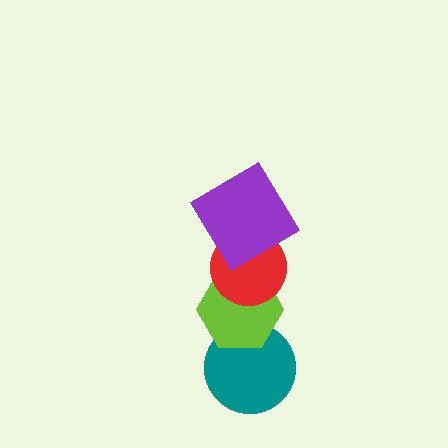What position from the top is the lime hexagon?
The lime hexagon is 3rd from the top.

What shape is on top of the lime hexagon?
The red circle is on top of the lime hexagon.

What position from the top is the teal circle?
The teal circle is 4th from the top.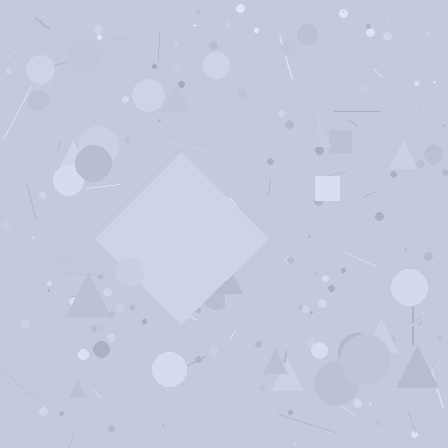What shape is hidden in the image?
A diamond is hidden in the image.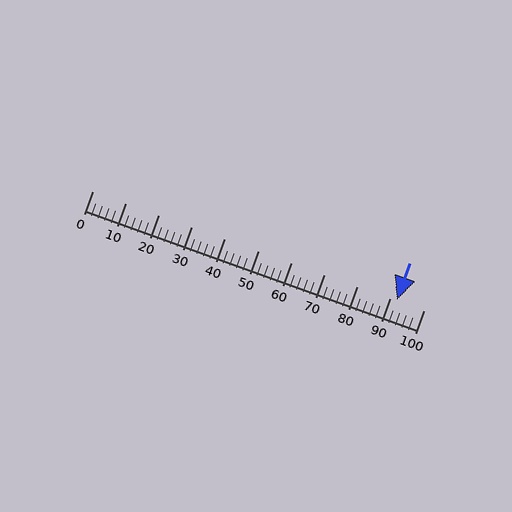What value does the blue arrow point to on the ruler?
The blue arrow points to approximately 92.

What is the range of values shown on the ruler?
The ruler shows values from 0 to 100.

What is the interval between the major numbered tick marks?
The major tick marks are spaced 10 units apart.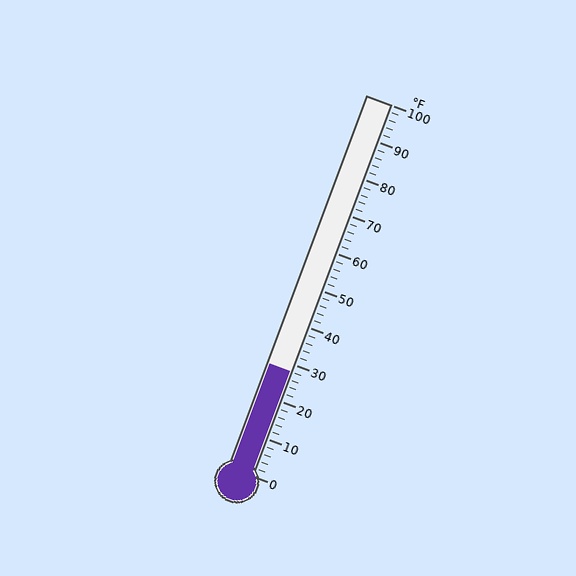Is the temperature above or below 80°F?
The temperature is below 80°F.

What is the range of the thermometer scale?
The thermometer scale ranges from 0°F to 100°F.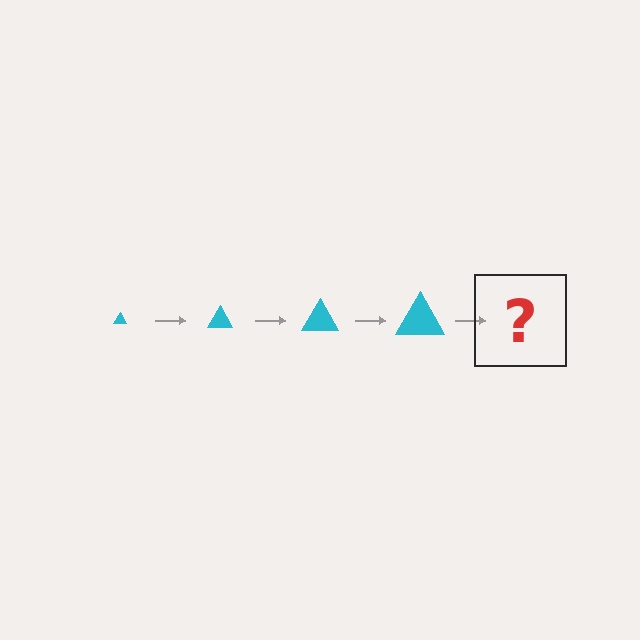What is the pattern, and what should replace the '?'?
The pattern is that the triangle gets progressively larger each step. The '?' should be a cyan triangle, larger than the previous one.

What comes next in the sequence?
The next element should be a cyan triangle, larger than the previous one.